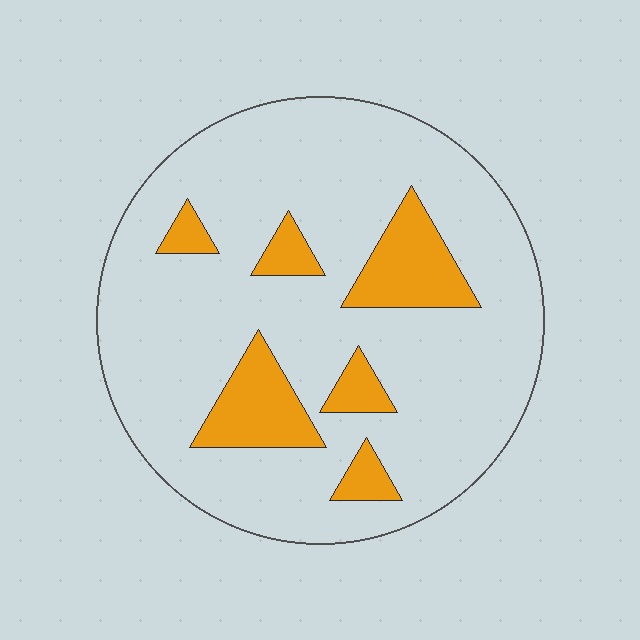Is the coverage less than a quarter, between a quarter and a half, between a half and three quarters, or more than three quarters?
Less than a quarter.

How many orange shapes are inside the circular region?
6.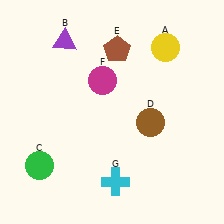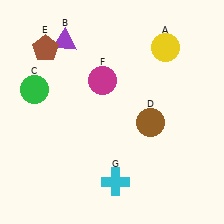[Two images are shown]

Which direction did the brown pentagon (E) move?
The brown pentagon (E) moved left.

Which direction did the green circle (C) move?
The green circle (C) moved up.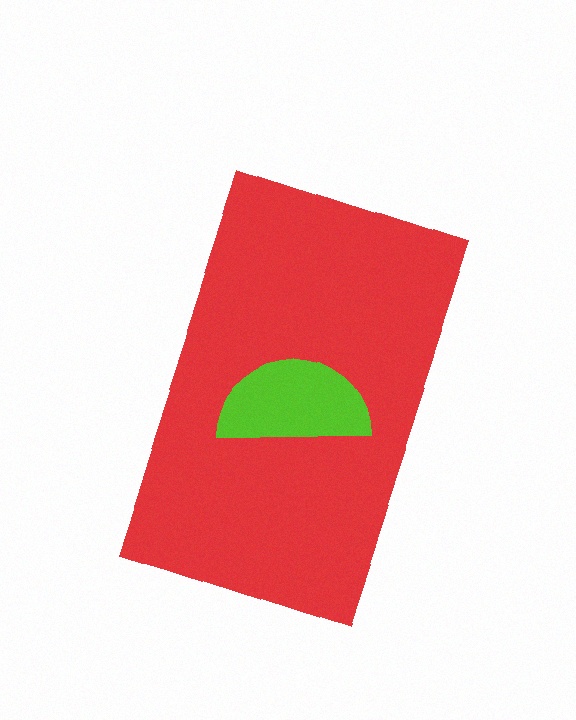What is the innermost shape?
The lime semicircle.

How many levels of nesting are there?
2.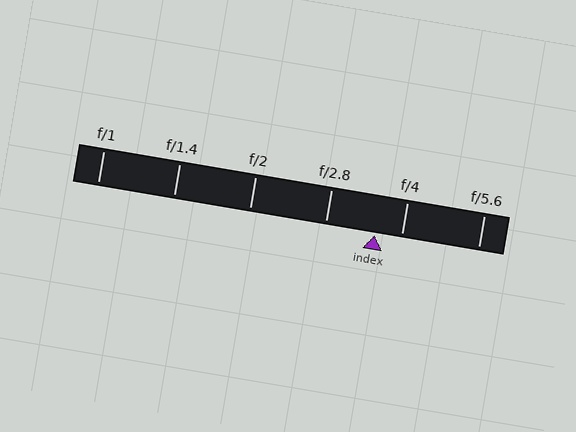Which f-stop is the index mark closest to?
The index mark is closest to f/4.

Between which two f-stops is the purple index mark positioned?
The index mark is between f/2.8 and f/4.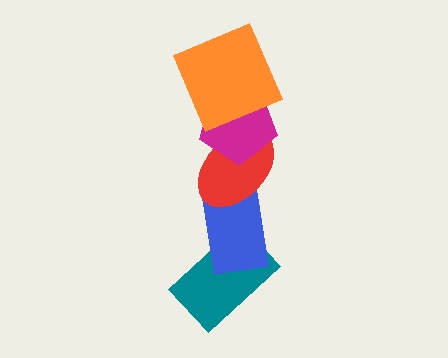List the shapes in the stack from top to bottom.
From top to bottom: the orange square, the magenta pentagon, the red ellipse, the blue rectangle, the teal rectangle.